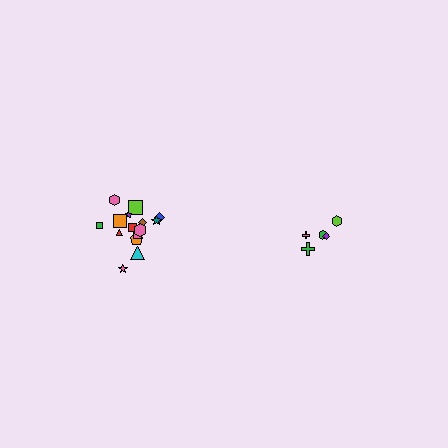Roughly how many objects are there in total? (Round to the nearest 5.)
Roughly 20 objects in total.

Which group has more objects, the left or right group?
The left group.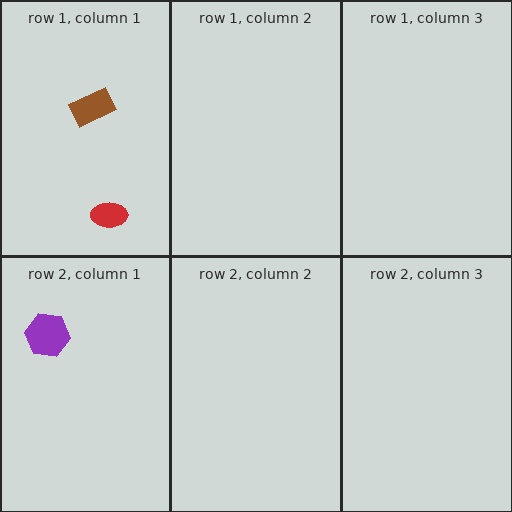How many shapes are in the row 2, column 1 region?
1.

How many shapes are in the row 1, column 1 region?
2.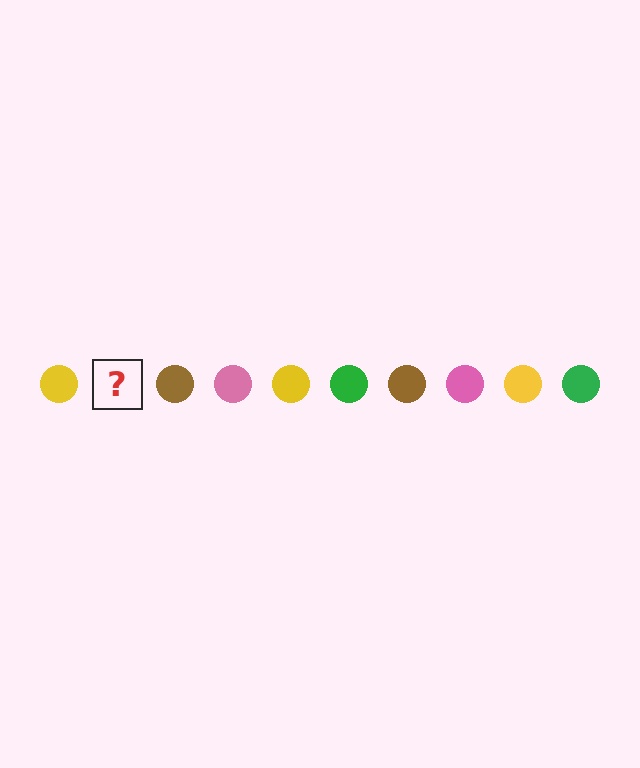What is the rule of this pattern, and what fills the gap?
The rule is that the pattern cycles through yellow, green, brown, pink circles. The gap should be filled with a green circle.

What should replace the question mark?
The question mark should be replaced with a green circle.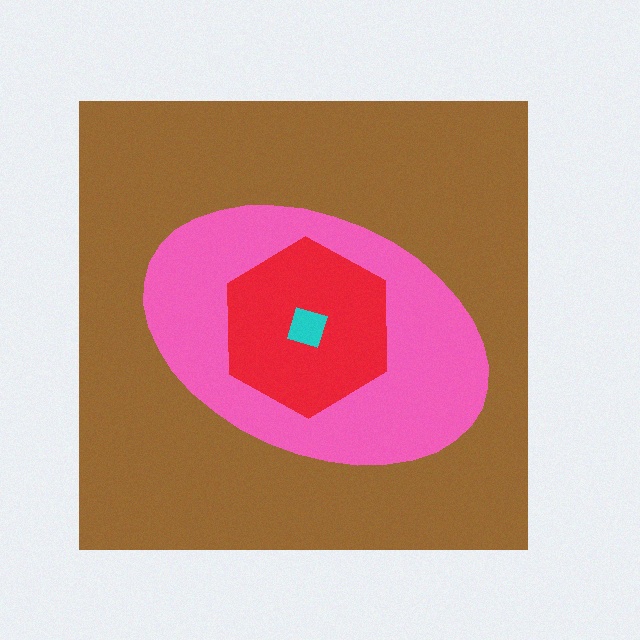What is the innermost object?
The cyan diamond.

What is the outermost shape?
The brown square.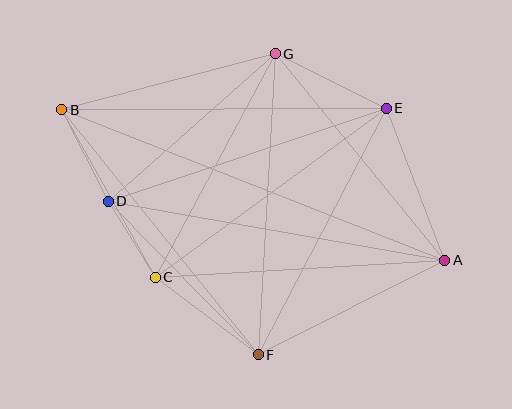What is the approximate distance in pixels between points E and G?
The distance between E and G is approximately 124 pixels.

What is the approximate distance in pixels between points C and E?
The distance between C and E is approximately 286 pixels.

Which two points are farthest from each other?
Points A and B are farthest from each other.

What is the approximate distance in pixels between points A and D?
The distance between A and D is approximately 342 pixels.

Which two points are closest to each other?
Points C and D are closest to each other.